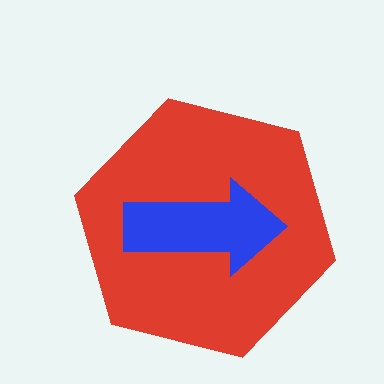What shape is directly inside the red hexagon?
The blue arrow.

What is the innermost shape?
The blue arrow.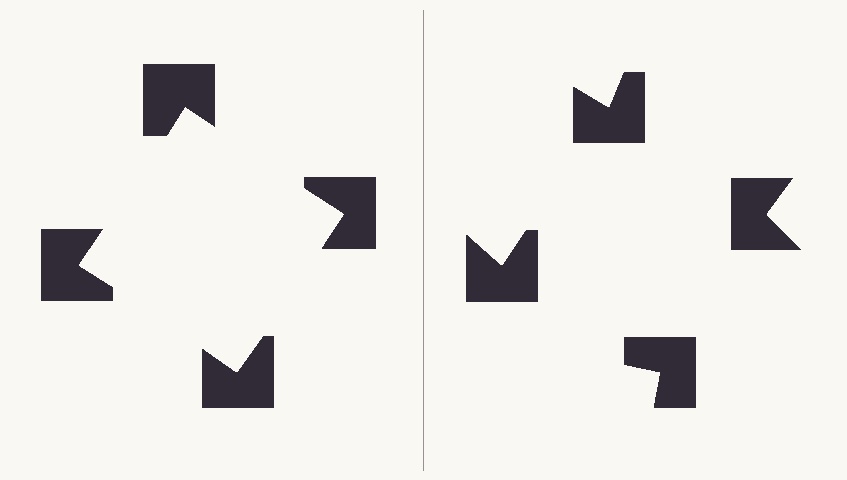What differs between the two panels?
The notched squares are positioned identically on both sides; only the wedge orientations differ. On the left they align to a square; on the right they are misaligned.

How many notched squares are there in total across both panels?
8 — 4 on each side.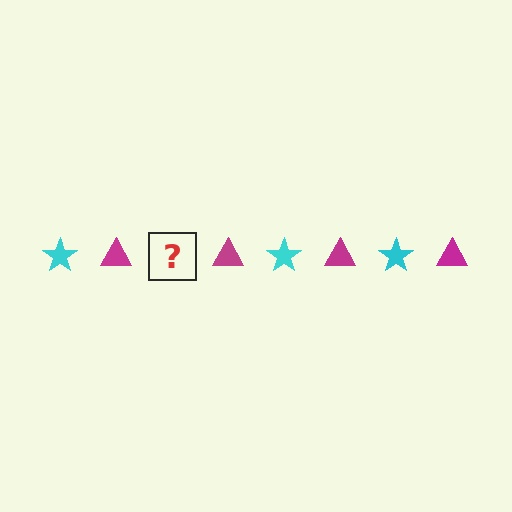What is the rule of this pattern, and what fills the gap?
The rule is that the pattern alternates between cyan star and magenta triangle. The gap should be filled with a cyan star.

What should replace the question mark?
The question mark should be replaced with a cyan star.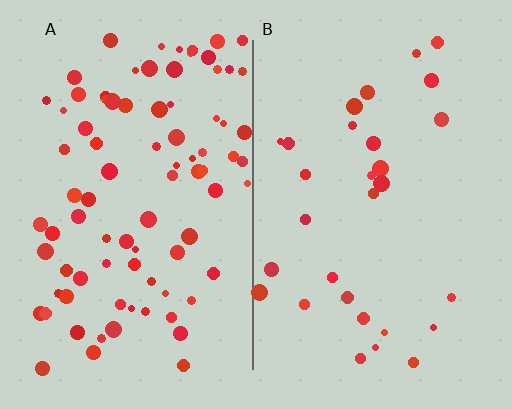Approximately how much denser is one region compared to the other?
Approximately 2.9× — region A over region B.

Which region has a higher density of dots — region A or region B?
A (the left).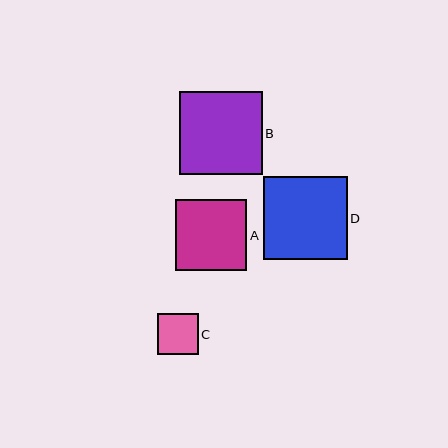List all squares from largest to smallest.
From largest to smallest: D, B, A, C.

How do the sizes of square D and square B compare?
Square D and square B are approximately the same size.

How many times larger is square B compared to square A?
Square B is approximately 1.2 times the size of square A.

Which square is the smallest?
Square C is the smallest with a size of approximately 41 pixels.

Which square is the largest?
Square D is the largest with a size of approximately 84 pixels.